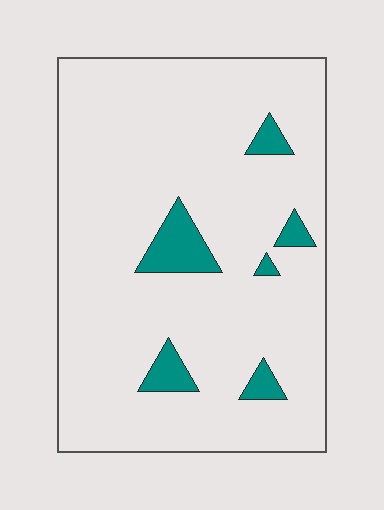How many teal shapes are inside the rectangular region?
6.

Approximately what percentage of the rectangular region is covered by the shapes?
Approximately 10%.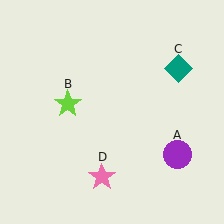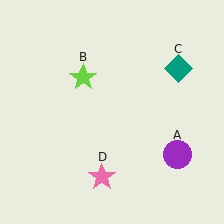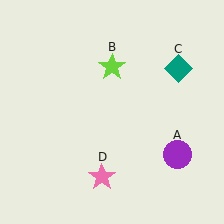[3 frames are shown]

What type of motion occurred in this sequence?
The lime star (object B) rotated clockwise around the center of the scene.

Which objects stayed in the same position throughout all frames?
Purple circle (object A) and teal diamond (object C) and pink star (object D) remained stationary.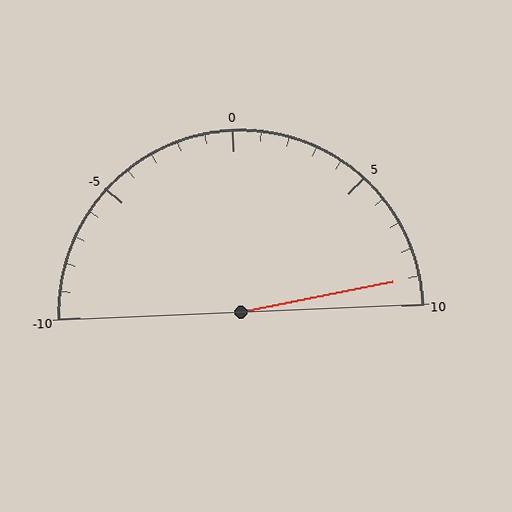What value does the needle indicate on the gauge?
The needle indicates approximately 9.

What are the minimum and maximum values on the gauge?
The gauge ranges from -10 to 10.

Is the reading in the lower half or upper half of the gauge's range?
The reading is in the upper half of the range (-10 to 10).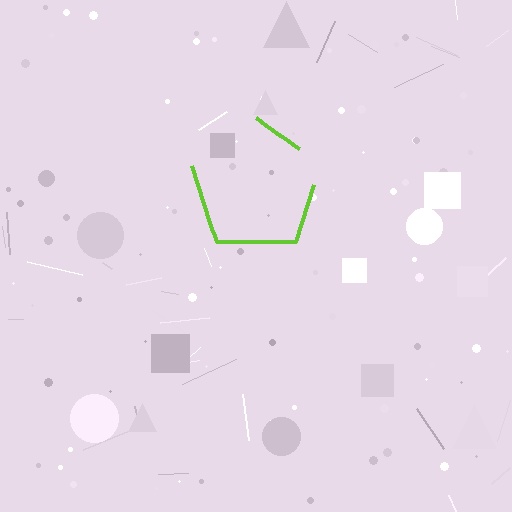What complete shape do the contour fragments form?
The contour fragments form a pentagon.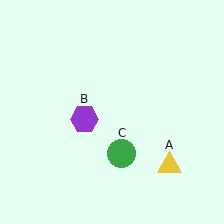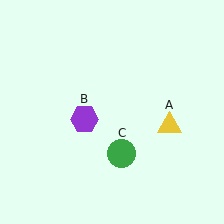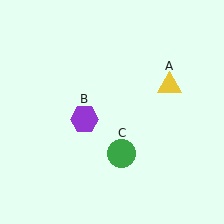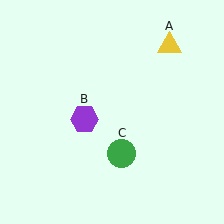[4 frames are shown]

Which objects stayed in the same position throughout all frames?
Purple hexagon (object B) and green circle (object C) remained stationary.